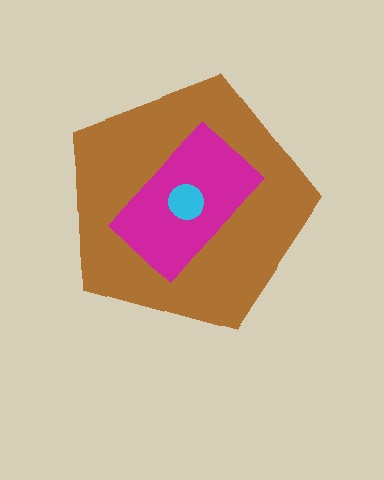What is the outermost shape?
The brown pentagon.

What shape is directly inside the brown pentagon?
The magenta rectangle.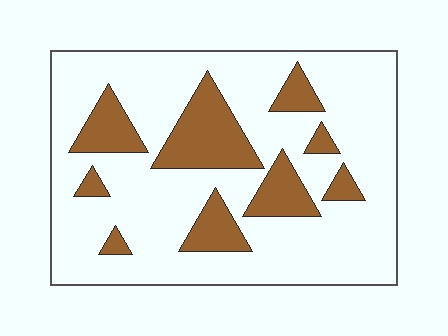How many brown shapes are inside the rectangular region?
9.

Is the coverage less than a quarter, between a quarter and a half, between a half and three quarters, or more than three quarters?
Less than a quarter.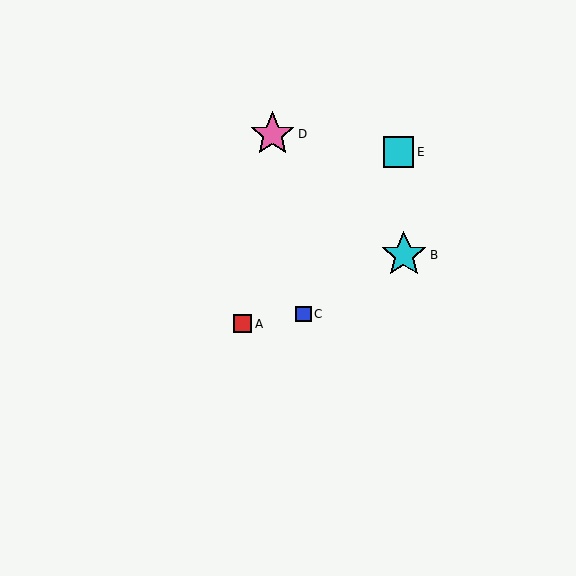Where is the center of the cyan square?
The center of the cyan square is at (398, 152).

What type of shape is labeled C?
Shape C is a blue square.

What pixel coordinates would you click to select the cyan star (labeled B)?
Click at (404, 255) to select the cyan star B.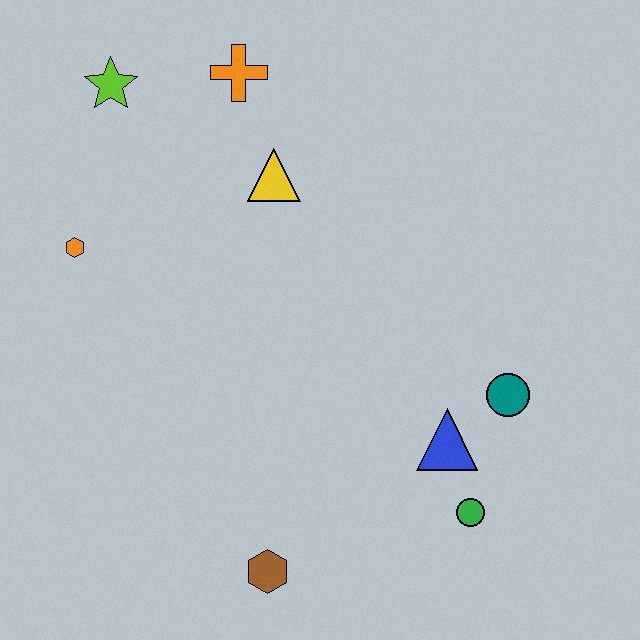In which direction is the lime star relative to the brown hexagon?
The lime star is above the brown hexagon.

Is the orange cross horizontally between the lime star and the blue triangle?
Yes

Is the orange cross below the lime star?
No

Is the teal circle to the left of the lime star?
No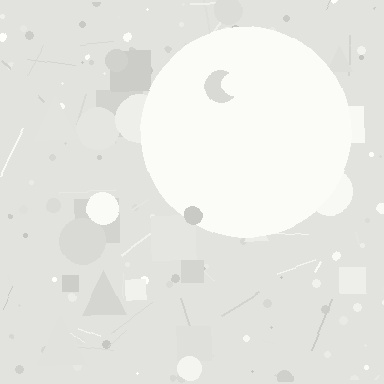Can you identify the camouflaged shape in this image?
The camouflaged shape is a circle.